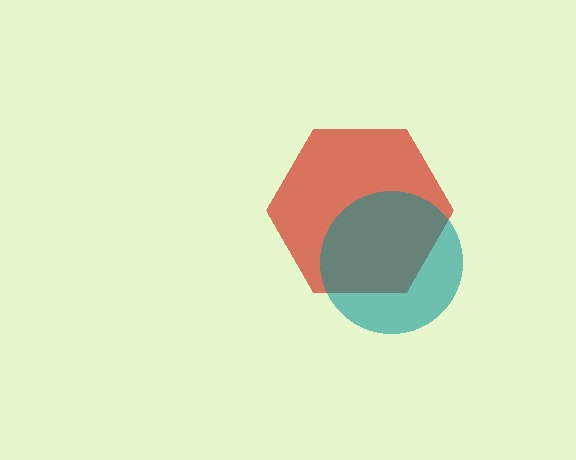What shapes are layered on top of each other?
The layered shapes are: a red hexagon, a teal circle.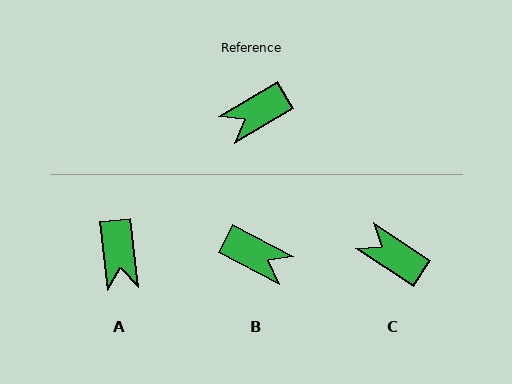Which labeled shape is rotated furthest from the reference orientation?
B, about 122 degrees away.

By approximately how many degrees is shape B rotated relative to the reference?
Approximately 122 degrees counter-clockwise.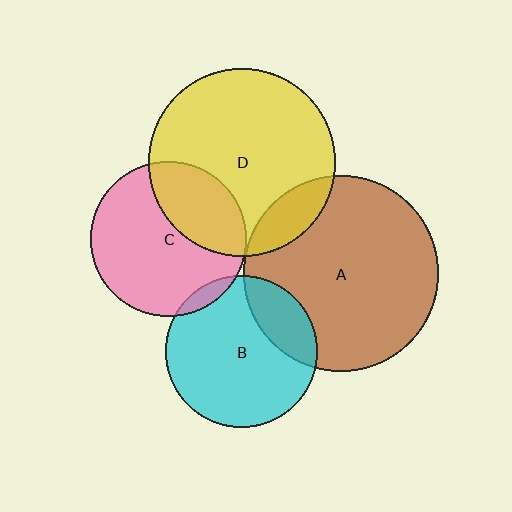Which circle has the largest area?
Circle A (brown).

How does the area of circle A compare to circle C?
Approximately 1.6 times.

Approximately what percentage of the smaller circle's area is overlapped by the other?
Approximately 15%.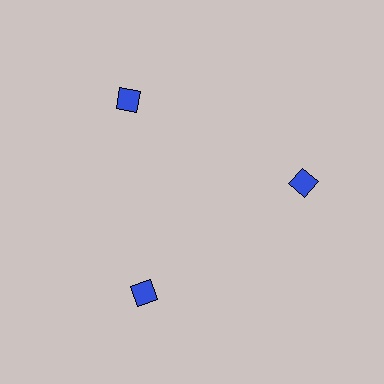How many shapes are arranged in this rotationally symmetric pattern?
There are 3 shapes, arranged in 3 groups of 1.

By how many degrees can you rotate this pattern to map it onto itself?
The pattern maps onto itself every 120 degrees of rotation.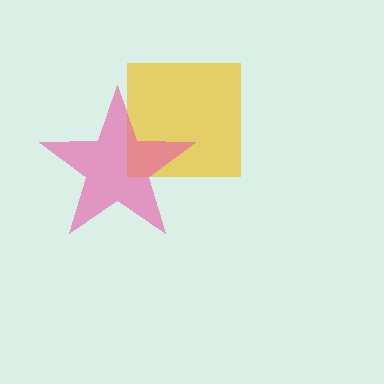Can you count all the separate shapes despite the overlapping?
Yes, there are 2 separate shapes.